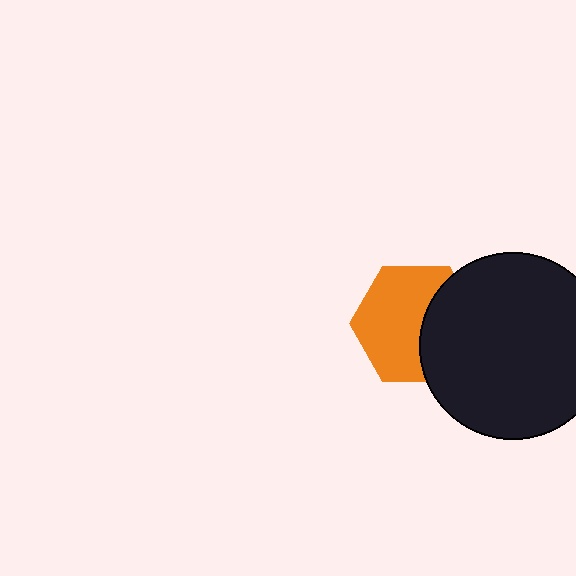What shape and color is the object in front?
The object in front is a black circle.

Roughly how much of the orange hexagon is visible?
About half of it is visible (roughly 62%).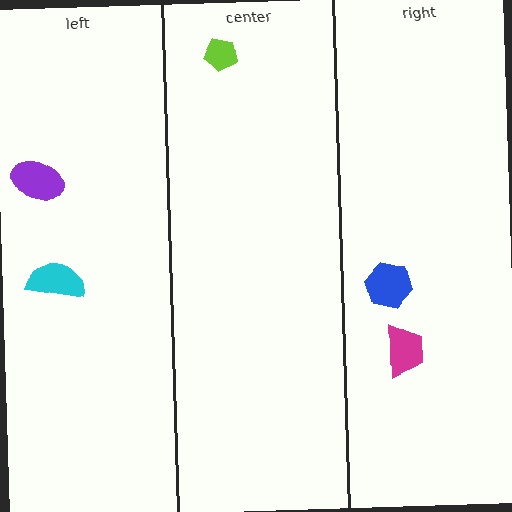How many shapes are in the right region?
2.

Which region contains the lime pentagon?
The center region.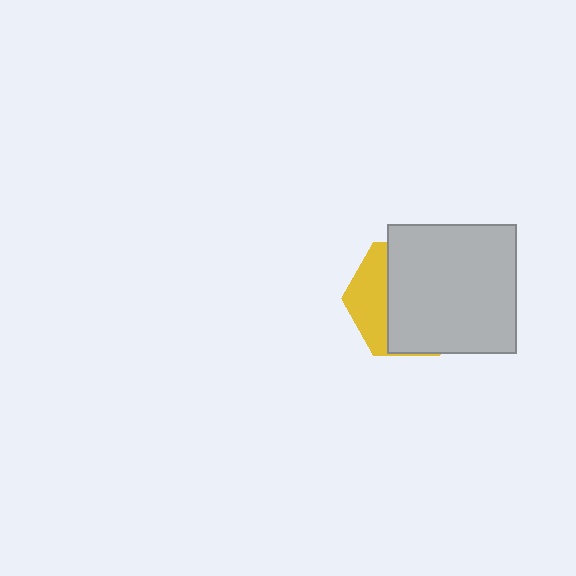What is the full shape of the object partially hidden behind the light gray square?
The partially hidden object is a yellow hexagon.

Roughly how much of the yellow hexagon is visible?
A small part of it is visible (roughly 32%).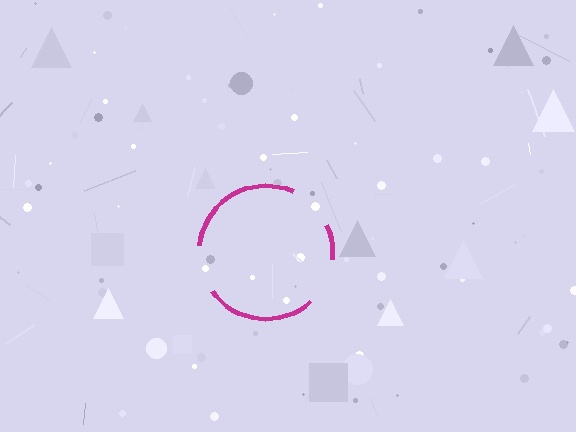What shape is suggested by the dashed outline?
The dashed outline suggests a circle.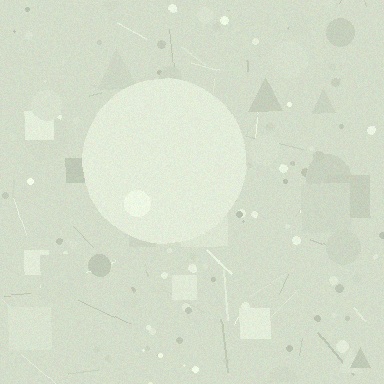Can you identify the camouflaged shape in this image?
The camouflaged shape is a circle.